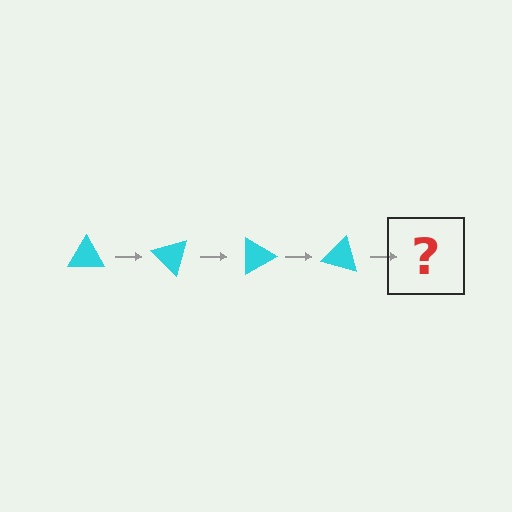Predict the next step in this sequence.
The next step is a cyan triangle rotated 180 degrees.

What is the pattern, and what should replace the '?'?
The pattern is that the triangle rotates 45 degrees each step. The '?' should be a cyan triangle rotated 180 degrees.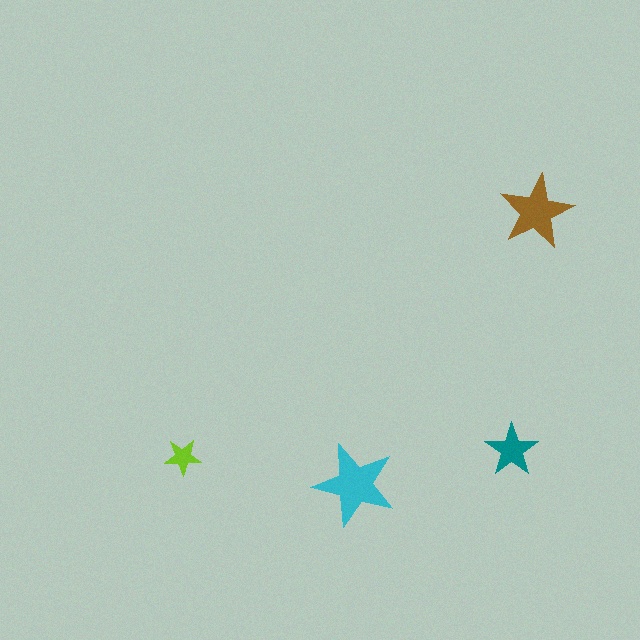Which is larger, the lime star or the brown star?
The brown one.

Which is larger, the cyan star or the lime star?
The cyan one.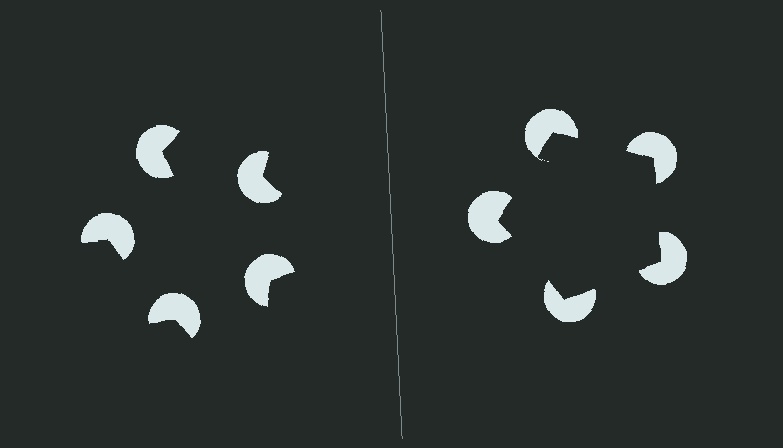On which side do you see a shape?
An illusory pentagon appears on the right side. On the left side the wedge cuts are rotated, so no coherent shape forms.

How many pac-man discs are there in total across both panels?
10 — 5 on each side.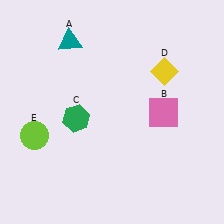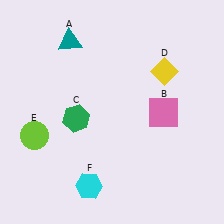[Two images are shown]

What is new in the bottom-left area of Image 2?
A cyan hexagon (F) was added in the bottom-left area of Image 2.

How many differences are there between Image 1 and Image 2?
There is 1 difference between the two images.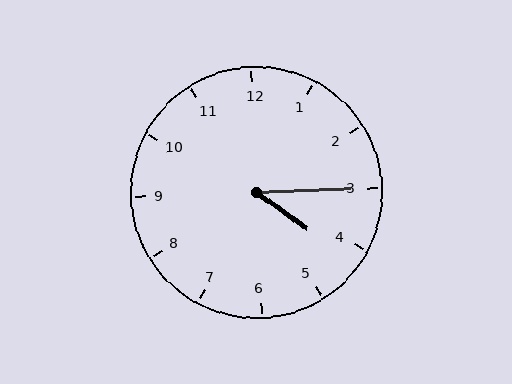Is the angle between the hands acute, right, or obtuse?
It is acute.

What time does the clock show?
4:15.